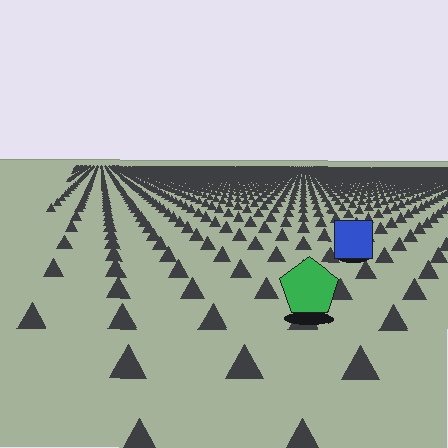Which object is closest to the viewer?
The green pentagon is closest. The texture marks near it are larger and more spread out.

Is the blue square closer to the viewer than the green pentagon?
No. The green pentagon is closer — you can tell from the texture gradient: the ground texture is coarser near it.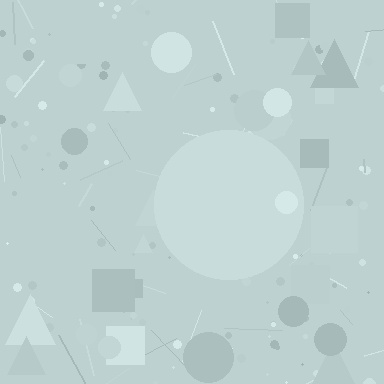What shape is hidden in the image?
A circle is hidden in the image.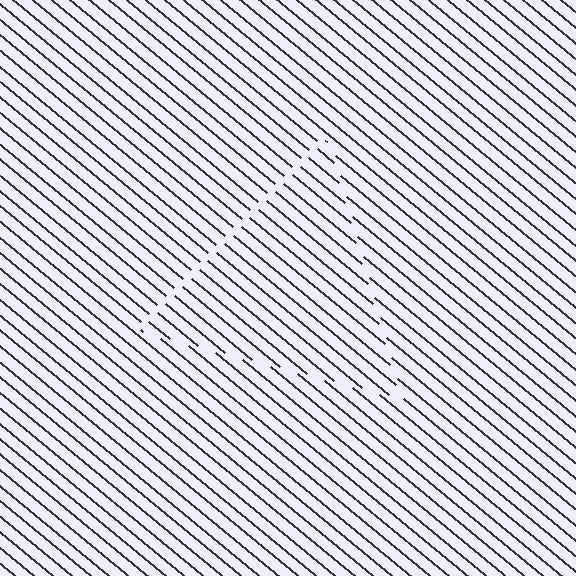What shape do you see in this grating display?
An illusory triangle. The interior of the shape contains the same grating, shifted by half a period — the contour is defined by the phase discontinuity where line-ends from the inner and outer gratings abut.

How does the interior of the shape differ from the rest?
The interior of the shape contains the same grating, shifted by half a period — the contour is defined by the phase discontinuity where line-ends from the inner and outer gratings abut.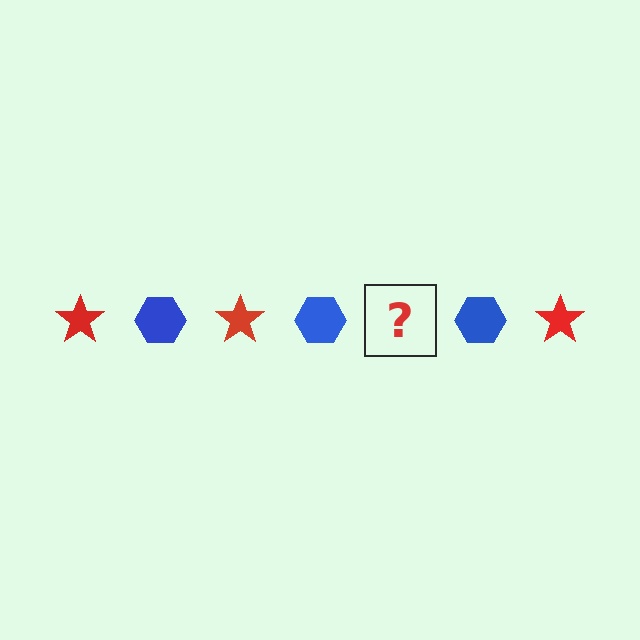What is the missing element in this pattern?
The missing element is a red star.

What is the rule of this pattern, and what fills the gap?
The rule is that the pattern alternates between red star and blue hexagon. The gap should be filled with a red star.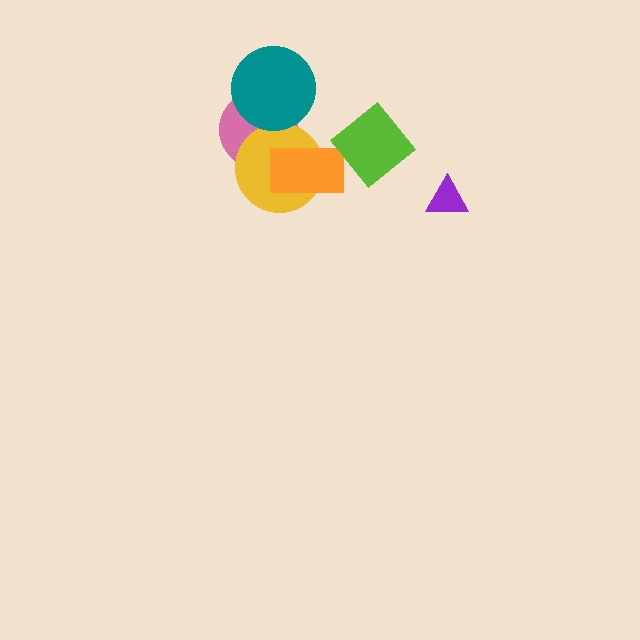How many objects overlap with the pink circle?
3 objects overlap with the pink circle.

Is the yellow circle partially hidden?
Yes, it is partially covered by another shape.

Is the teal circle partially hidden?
No, no other shape covers it.